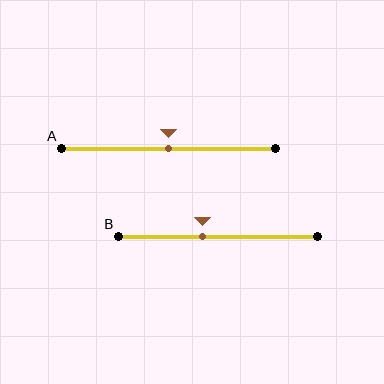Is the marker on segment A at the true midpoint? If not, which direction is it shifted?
Yes, the marker on segment A is at the true midpoint.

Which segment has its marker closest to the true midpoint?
Segment A has its marker closest to the true midpoint.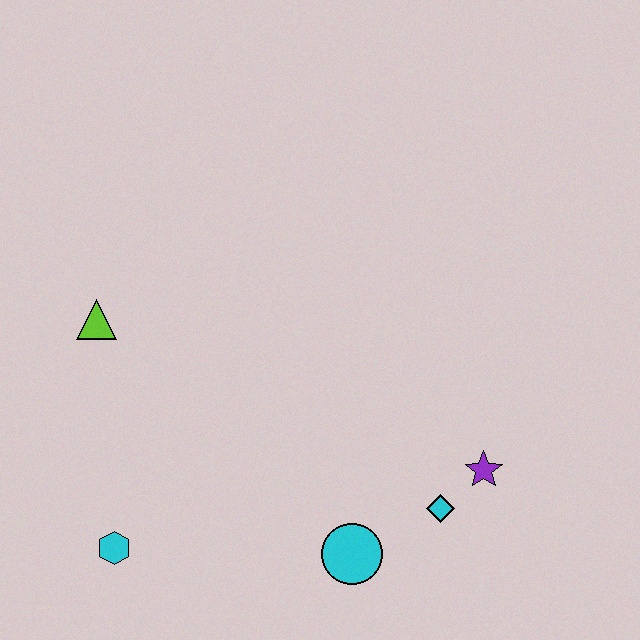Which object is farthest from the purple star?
The lime triangle is farthest from the purple star.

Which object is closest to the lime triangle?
The cyan hexagon is closest to the lime triangle.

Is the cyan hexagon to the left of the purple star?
Yes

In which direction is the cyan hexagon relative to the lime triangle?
The cyan hexagon is below the lime triangle.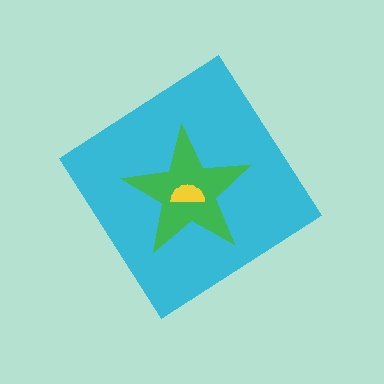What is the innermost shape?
The yellow semicircle.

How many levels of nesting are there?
3.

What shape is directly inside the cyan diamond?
The green star.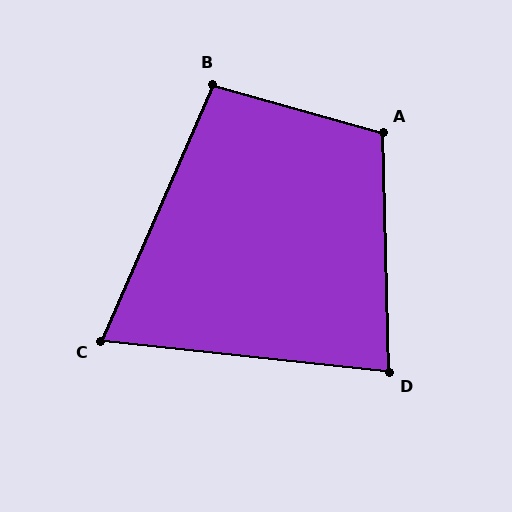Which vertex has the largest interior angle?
A, at approximately 107 degrees.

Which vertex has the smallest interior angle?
C, at approximately 73 degrees.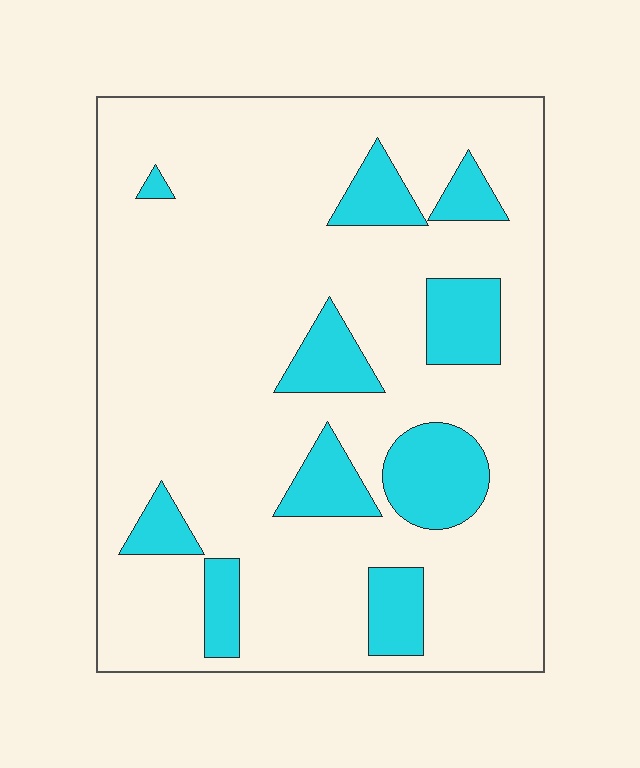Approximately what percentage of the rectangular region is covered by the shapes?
Approximately 20%.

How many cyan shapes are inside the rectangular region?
10.